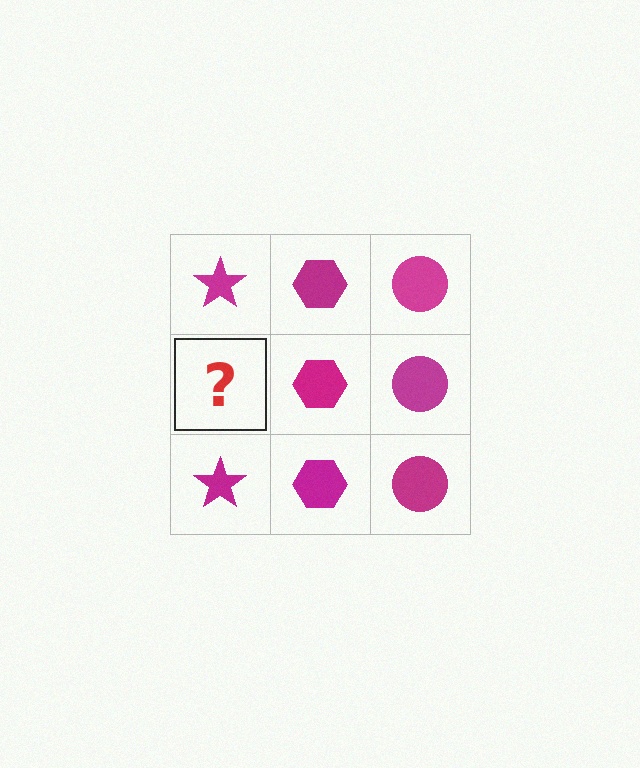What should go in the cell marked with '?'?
The missing cell should contain a magenta star.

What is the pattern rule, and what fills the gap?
The rule is that each column has a consistent shape. The gap should be filled with a magenta star.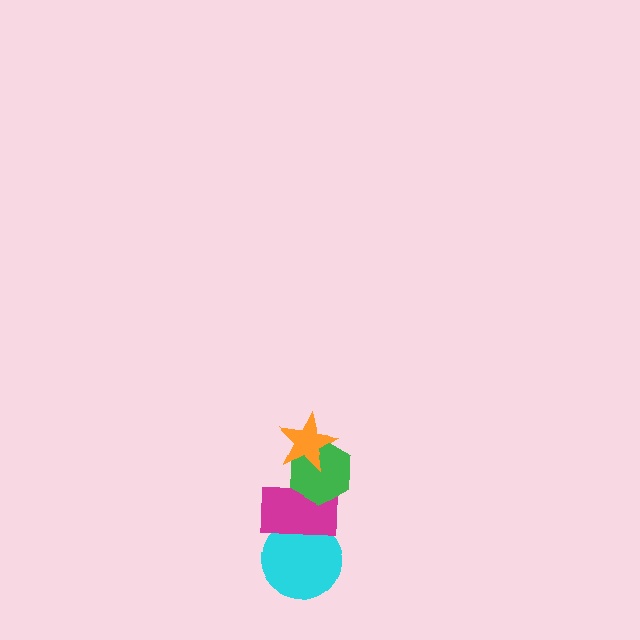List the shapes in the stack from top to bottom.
From top to bottom: the orange star, the green hexagon, the magenta rectangle, the cyan circle.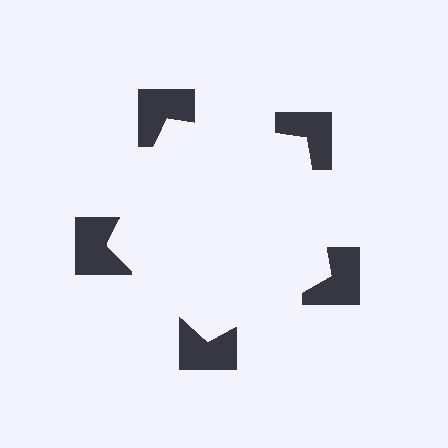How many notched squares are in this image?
There are 5 — one at each vertex of the illusory pentagon.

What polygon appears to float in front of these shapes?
An illusory pentagon — its edges are inferred from the aligned wedge cuts in the notched squares, not physically drawn.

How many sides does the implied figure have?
5 sides.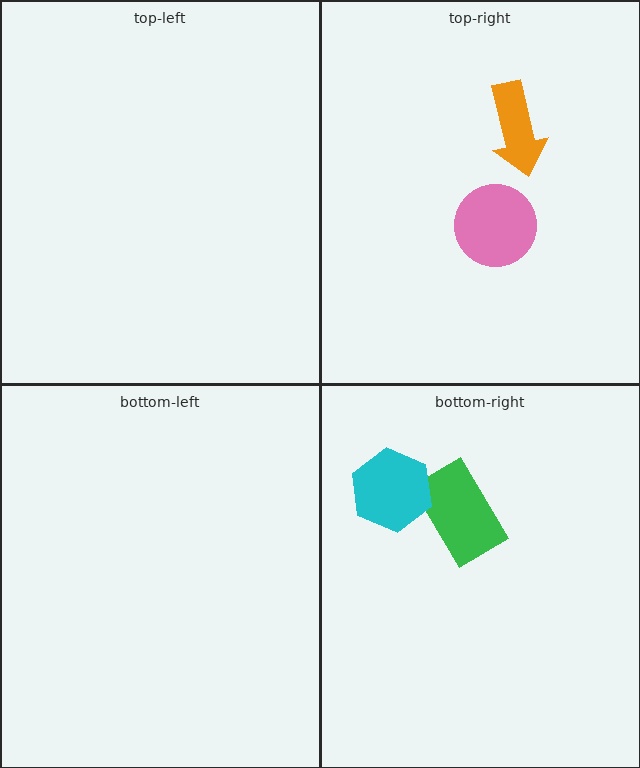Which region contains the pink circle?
The top-right region.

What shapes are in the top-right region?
The orange arrow, the pink circle.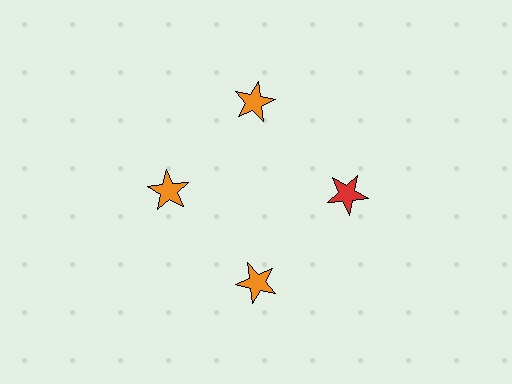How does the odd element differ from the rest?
It has a different color: red instead of orange.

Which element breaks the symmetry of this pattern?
The red star at roughly the 3 o'clock position breaks the symmetry. All other shapes are orange stars.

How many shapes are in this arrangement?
There are 4 shapes arranged in a ring pattern.